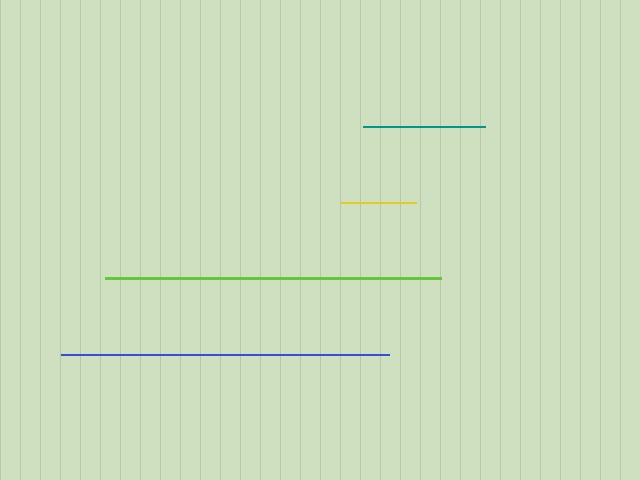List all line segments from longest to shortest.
From longest to shortest: lime, blue, teal, yellow.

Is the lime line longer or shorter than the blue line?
The lime line is longer than the blue line.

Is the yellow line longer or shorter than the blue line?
The blue line is longer than the yellow line.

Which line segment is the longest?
The lime line is the longest at approximately 336 pixels.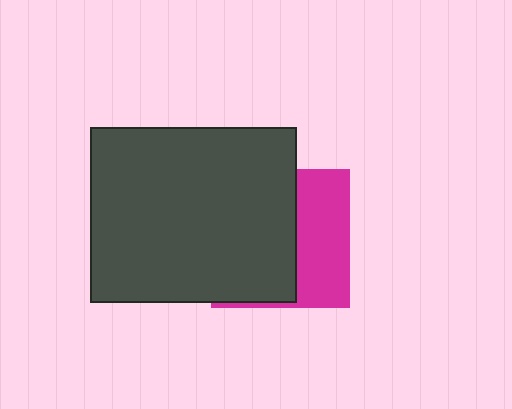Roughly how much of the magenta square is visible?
A small part of it is visible (roughly 39%).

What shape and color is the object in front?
The object in front is a dark gray rectangle.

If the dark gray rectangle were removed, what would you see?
You would see the complete magenta square.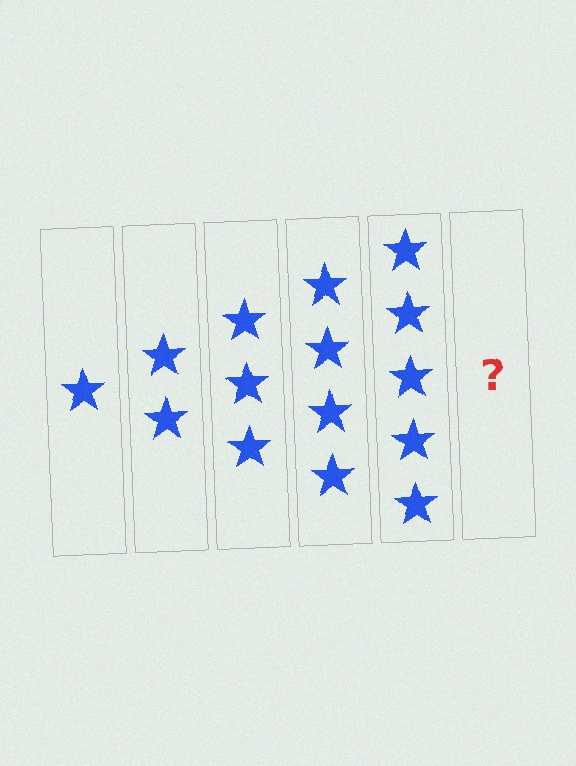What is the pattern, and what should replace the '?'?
The pattern is that each step adds one more star. The '?' should be 6 stars.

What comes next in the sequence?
The next element should be 6 stars.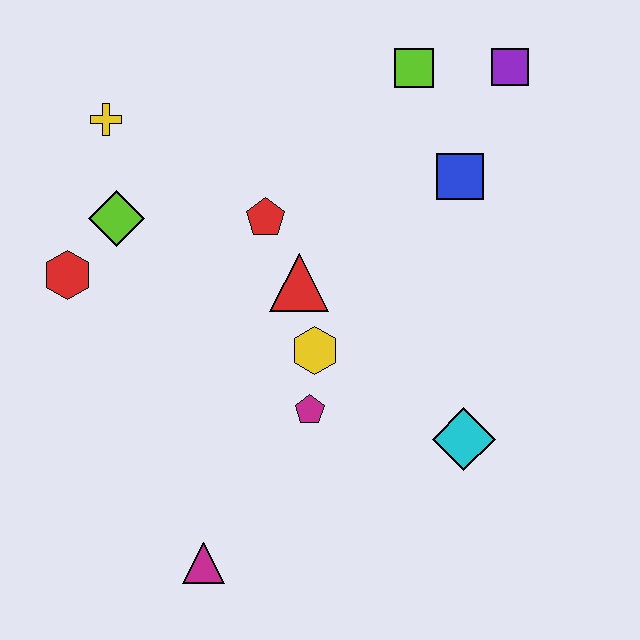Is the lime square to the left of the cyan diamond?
Yes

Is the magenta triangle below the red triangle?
Yes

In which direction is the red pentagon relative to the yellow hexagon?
The red pentagon is above the yellow hexagon.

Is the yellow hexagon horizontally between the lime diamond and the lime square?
Yes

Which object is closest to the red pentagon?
The red triangle is closest to the red pentagon.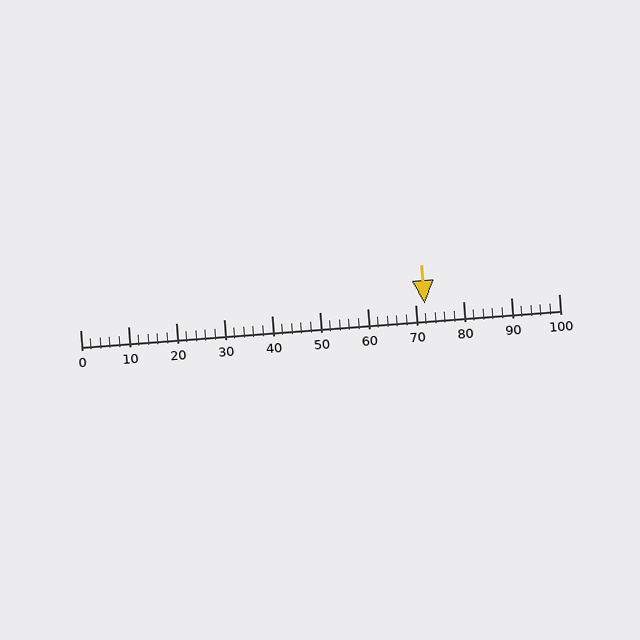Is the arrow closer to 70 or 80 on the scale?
The arrow is closer to 70.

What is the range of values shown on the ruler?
The ruler shows values from 0 to 100.